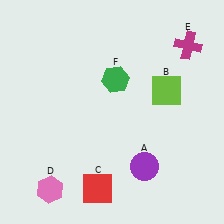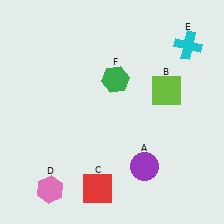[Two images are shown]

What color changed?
The cross (E) changed from magenta in Image 1 to cyan in Image 2.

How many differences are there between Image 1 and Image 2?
There is 1 difference between the two images.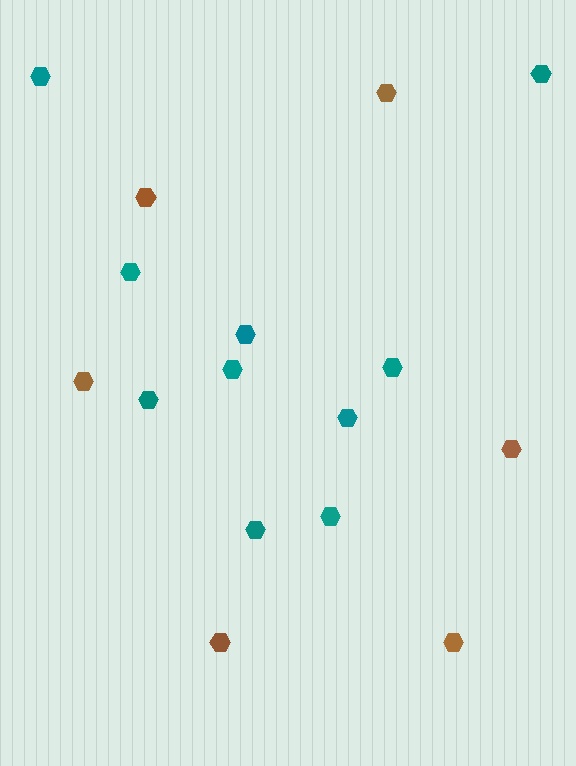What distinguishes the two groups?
There are 2 groups: one group of teal hexagons (10) and one group of brown hexagons (6).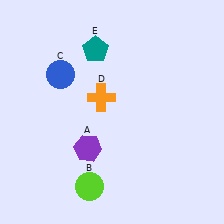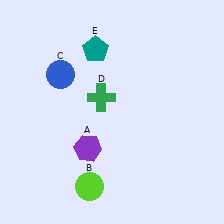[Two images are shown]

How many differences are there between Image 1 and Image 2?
There is 1 difference between the two images.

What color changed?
The cross (D) changed from orange in Image 1 to green in Image 2.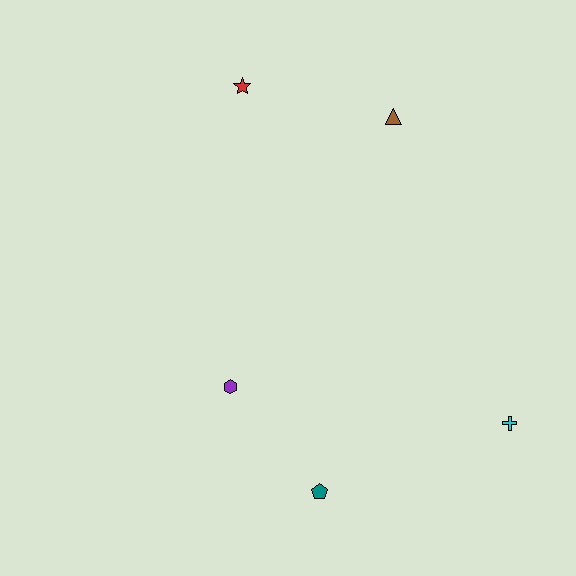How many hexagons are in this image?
There is 1 hexagon.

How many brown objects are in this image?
There is 1 brown object.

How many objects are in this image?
There are 5 objects.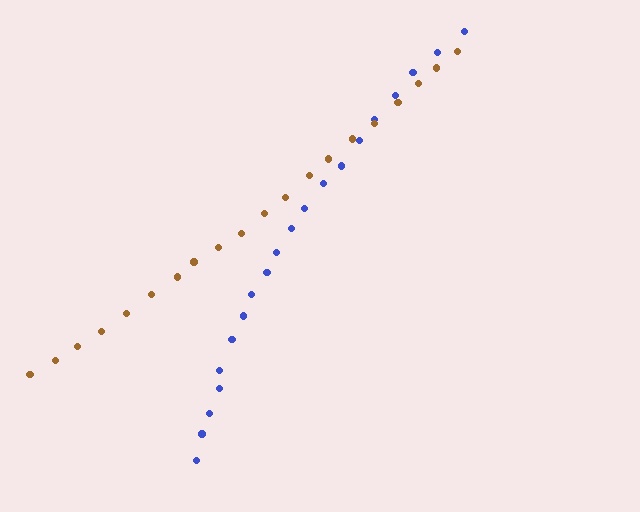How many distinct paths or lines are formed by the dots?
There are 2 distinct paths.